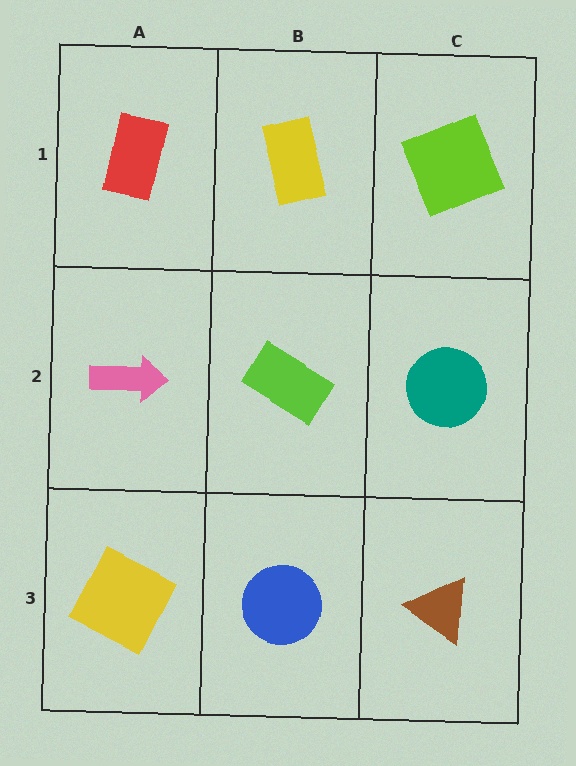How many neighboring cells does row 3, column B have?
3.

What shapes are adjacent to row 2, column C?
A lime square (row 1, column C), a brown triangle (row 3, column C), a lime rectangle (row 2, column B).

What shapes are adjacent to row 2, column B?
A yellow rectangle (row 1, column B), a blue circle (row 3, column B), a pink arrow (row 2, column A), a teal circle (row 2, column C).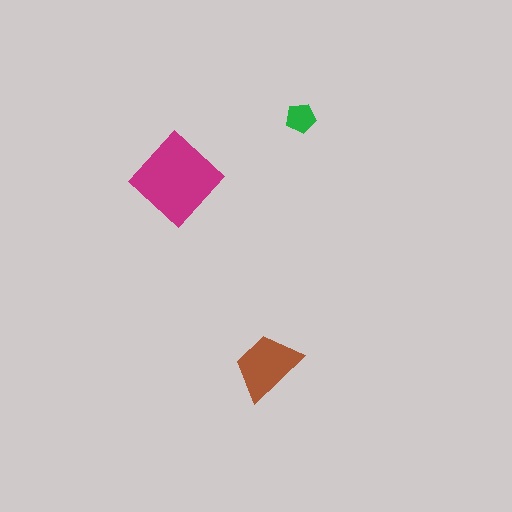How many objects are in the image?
There are 3 objects in the image.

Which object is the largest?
The magenta diamond.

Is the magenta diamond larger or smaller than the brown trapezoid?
Larger.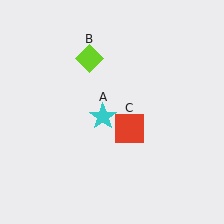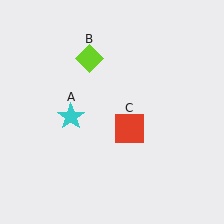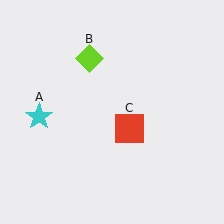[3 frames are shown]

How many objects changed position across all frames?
1 object changed position: cyan star (object A).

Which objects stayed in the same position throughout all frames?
Lime diamond (object B) and red square (object C) remained stationary.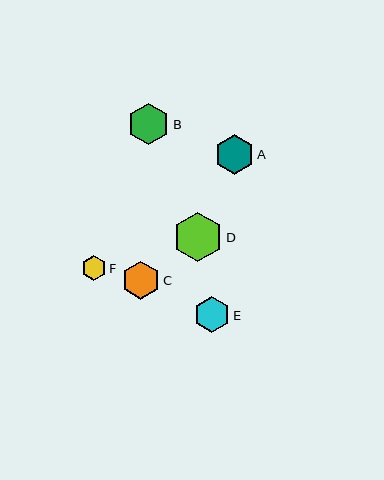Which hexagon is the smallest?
Hexagon F is the smallest with a size of approximately 25 pixels.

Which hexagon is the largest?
Hexagon D is the largest with a size of approximately 50 pixels.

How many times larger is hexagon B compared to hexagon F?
Hexagon B is approximately 1.7 times the size of hexagon F.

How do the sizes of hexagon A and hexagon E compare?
Hexagon A and hexagon E are approximately the same size.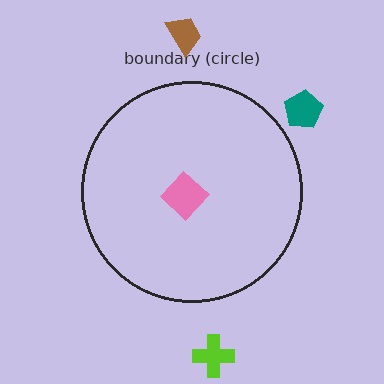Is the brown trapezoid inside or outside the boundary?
Outside.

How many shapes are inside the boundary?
1 inside, 3 outside.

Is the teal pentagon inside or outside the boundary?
Outside.